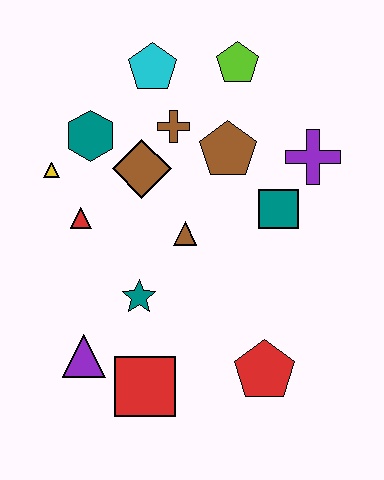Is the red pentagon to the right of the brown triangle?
Yes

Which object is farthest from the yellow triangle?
The red pentagon is farthest from the yellow triangle.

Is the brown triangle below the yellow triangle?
Yes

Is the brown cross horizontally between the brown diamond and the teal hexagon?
No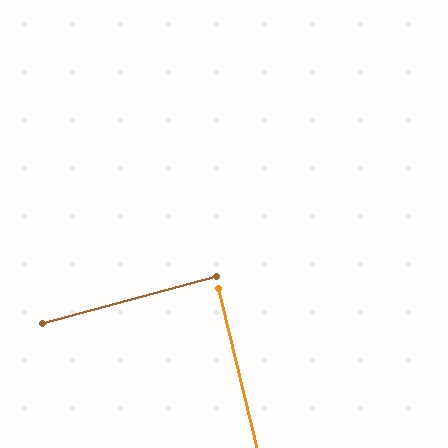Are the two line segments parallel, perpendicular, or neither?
Perpendicular — they meet at approximately 88°.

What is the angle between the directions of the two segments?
Approximately 88 degrees.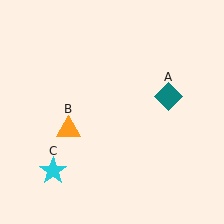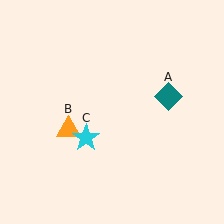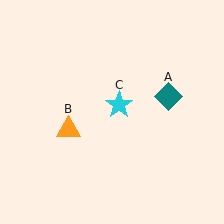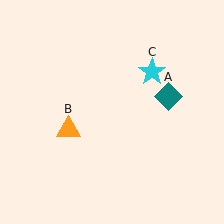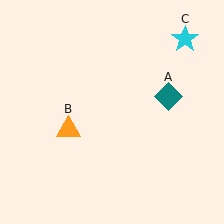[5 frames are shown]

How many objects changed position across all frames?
1 object changed position: cyan star (object C).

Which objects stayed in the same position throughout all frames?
Teal diamond (object A) and orange triangle (object B) remained stationary.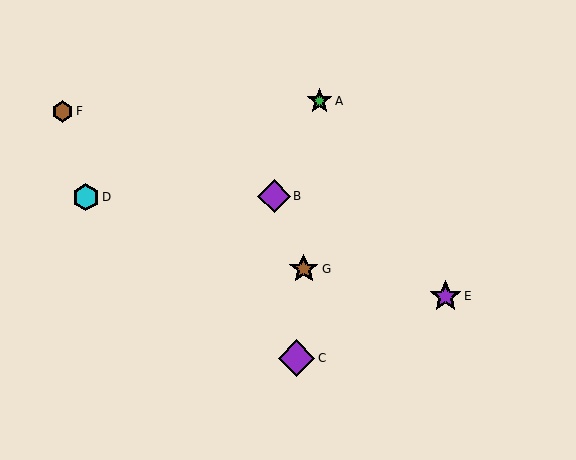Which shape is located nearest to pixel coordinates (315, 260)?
The brown star (labeled G) at (304, 269) is nearest to that location.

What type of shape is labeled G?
Shape G is a brown star.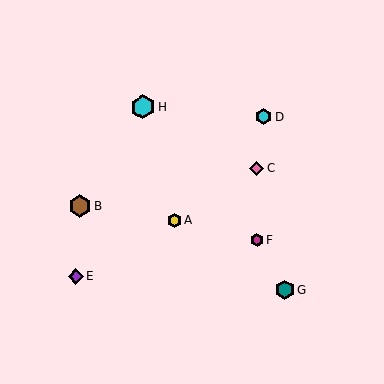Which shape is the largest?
The cyan hexagon (labeled H) is the largest.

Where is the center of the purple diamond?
The center of the purple diamond is at (76, 277).